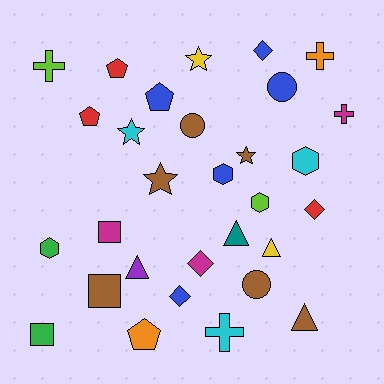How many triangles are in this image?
There are 4 triangles.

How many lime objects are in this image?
There are 2 lime objects.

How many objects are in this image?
There are 30 objects.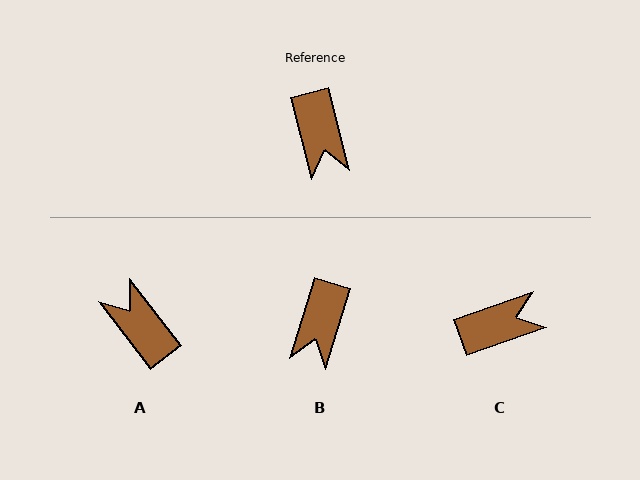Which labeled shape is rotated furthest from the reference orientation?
A, about 157 degrees away.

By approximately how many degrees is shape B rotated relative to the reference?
Approximately 31 degrees clockwise.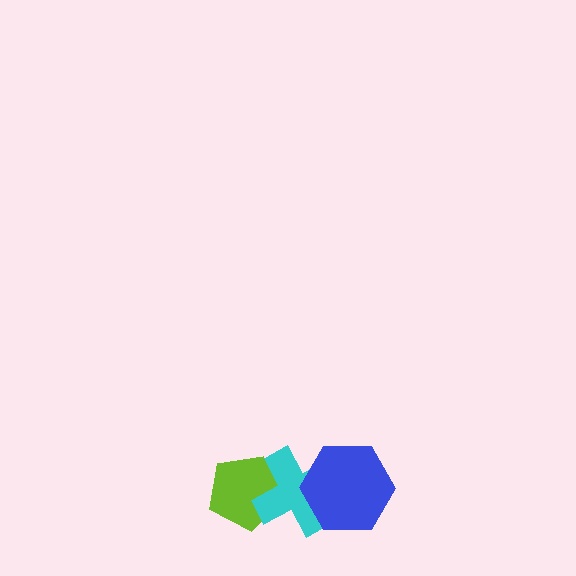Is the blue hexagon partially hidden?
No, no other shape covers it.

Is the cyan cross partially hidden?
Yes, it is partially covered by another shape.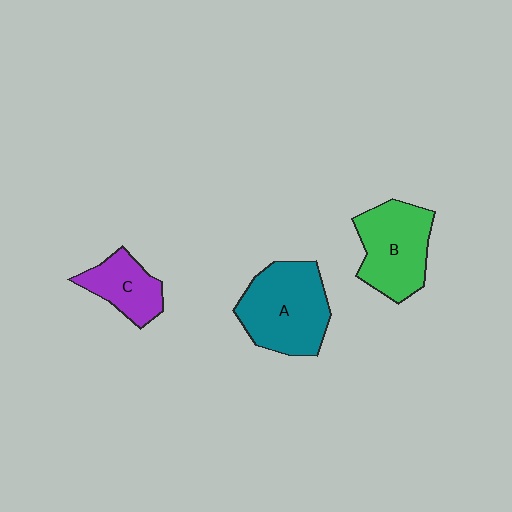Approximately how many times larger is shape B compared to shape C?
Approximately 1.6 times.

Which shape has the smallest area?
Shape C (purple).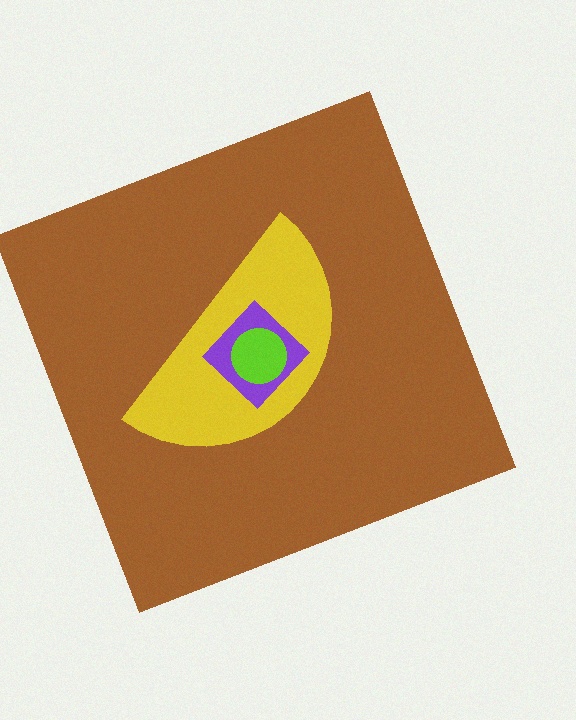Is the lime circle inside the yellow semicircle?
Yes.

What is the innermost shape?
The lime circle.